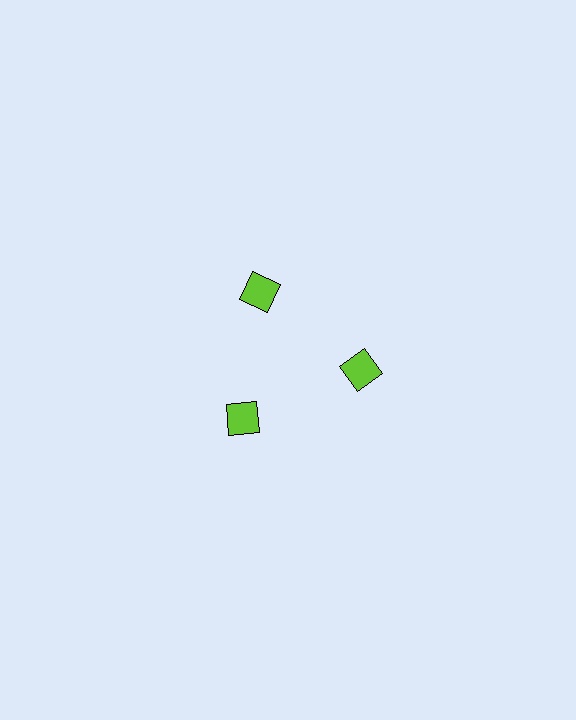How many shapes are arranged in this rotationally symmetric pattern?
There are 3 shapes, arranged in 3 groups of 1.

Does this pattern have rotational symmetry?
Yes, this pattern has 3-fold rotational symmetry. It looks the same after rotating 120 degrees around the center.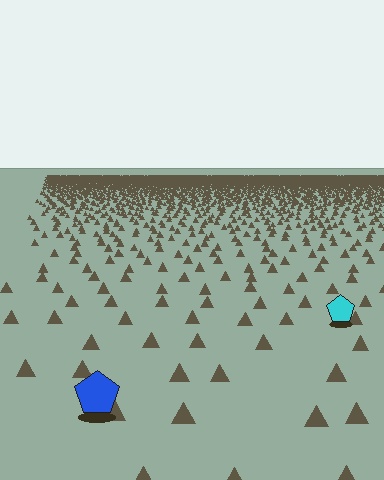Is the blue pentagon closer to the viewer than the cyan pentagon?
Yes. The blue pentagon is closer — you can tell from the texture gradient: the ground texture is coarser near it.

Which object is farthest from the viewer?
The cyan pentagon is farthest from the viewer. It appears smaller and the ground texture around it is denser.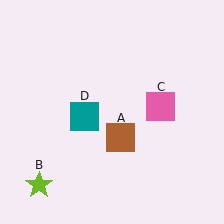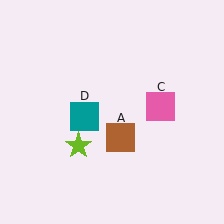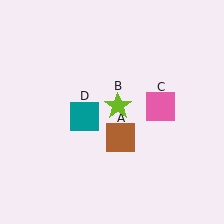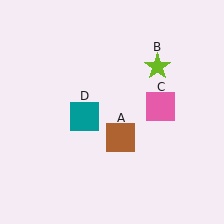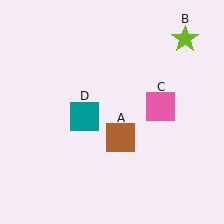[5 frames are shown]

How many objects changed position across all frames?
1 object changed position: lime star (object B).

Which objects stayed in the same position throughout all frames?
Brown square (object A) and pink square (object C) and teal square (object D) remained stationary.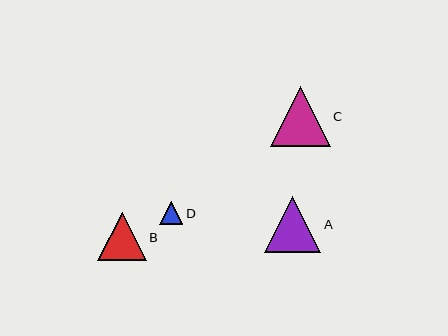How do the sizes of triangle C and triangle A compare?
Triangle C and triangle A are approximately the same size.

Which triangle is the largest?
Triangle C is the largest with a size of approximately 60 pixels.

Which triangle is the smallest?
Triangle D is the smallest with a size of approximately 23 pixels.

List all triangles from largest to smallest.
From largest to smallest: C, A, B, D.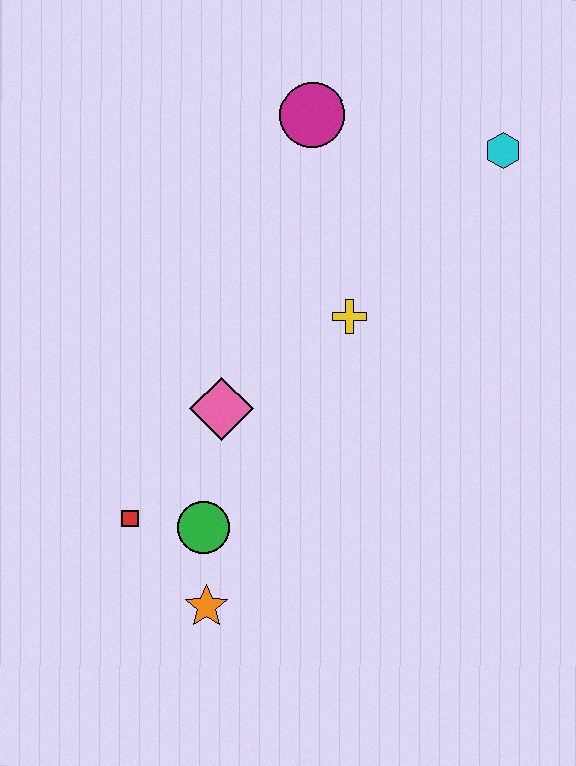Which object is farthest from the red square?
The cyan hexagon is farthest from the red square.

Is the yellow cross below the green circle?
No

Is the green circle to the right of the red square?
Yes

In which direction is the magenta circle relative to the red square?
The magenta circle is above the red square.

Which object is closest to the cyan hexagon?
The magenta circle is closest to the cyan hexagon.